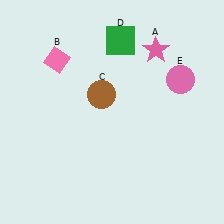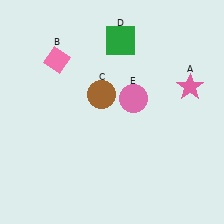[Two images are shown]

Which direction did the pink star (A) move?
The pink star (A) moved down.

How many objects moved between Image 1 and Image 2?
2 objects moved between the two images.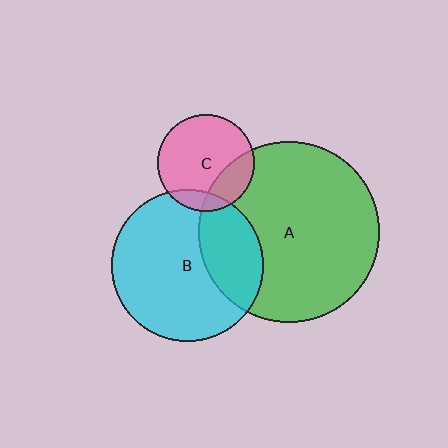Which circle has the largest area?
Circle A (green).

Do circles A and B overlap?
Yes.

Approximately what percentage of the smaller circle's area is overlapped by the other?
Approximately 30%.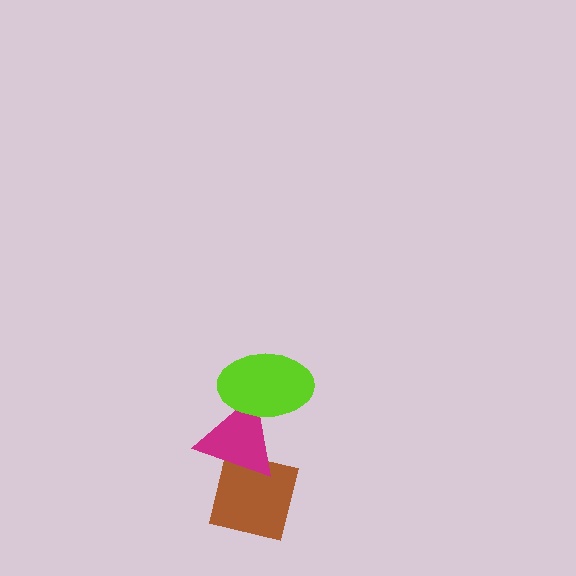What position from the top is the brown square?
The brown square is 3rd from the top.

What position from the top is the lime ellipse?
The lime ellipse is 1st from the top.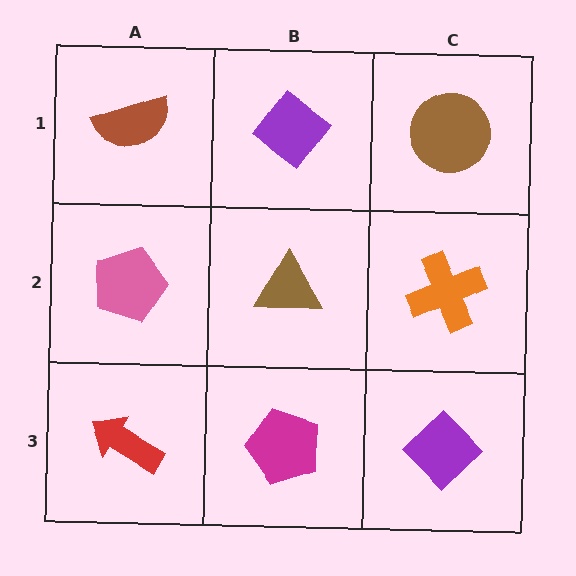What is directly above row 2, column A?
A brown semicircle.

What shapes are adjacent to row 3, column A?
A pink pentagon (row 2, column A), a magenta pentagon (row 3, column B).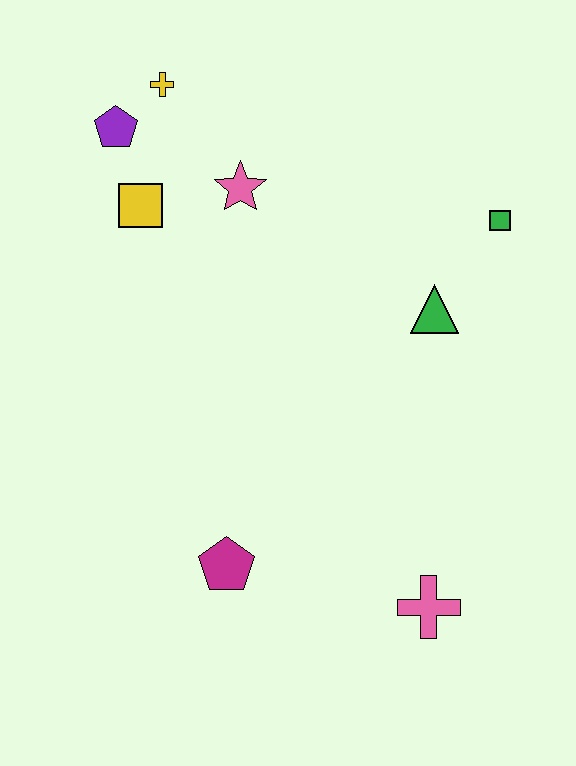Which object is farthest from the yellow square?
The pink cross is farthest from the yellow square.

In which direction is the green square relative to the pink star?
The green square is to the right of the pink star.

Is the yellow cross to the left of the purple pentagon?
No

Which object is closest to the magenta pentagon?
The pink cross is closest to the magenta pentagon.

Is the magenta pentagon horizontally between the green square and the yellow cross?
Yes